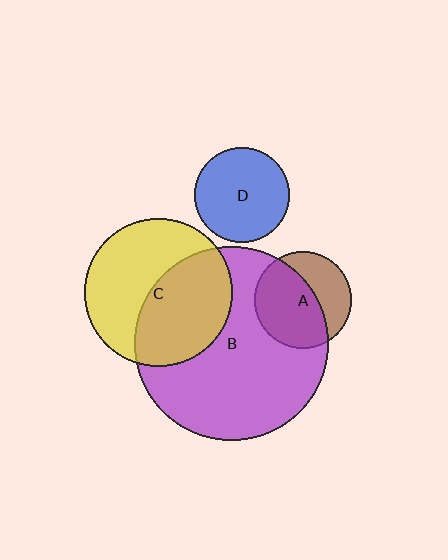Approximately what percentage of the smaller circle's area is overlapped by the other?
Approximately 50%.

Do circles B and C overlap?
Yes.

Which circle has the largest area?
Circle B (purple).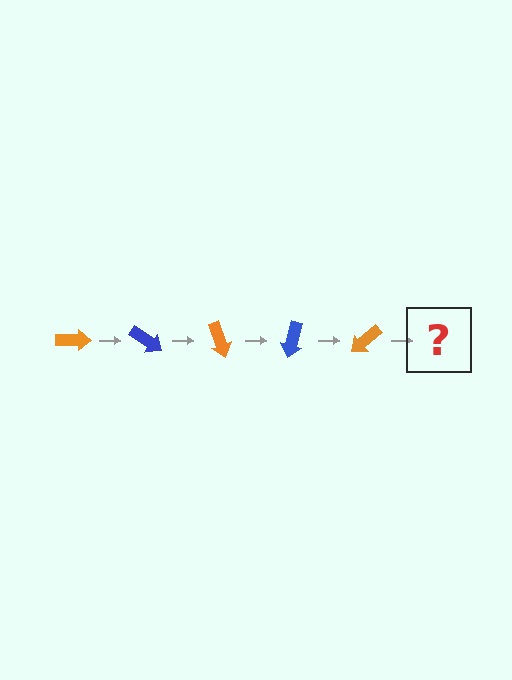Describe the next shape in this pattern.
It should be a blue arrow, rotated 175 degrees from the start.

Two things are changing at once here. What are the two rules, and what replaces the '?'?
The two rules are that it rotates 35 degrees each step and the color cycles through orange and blue. The '?' should be a blue arrow, rotated 175 degrees from the start.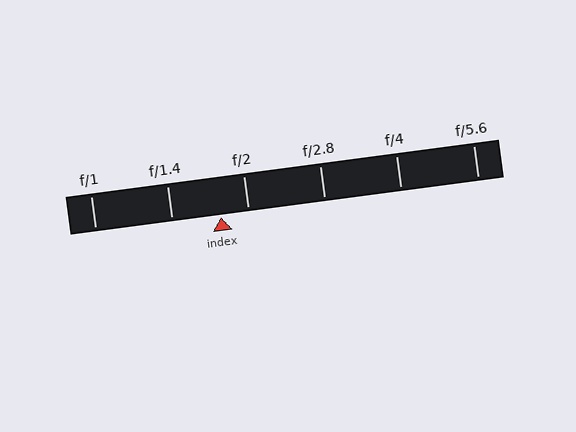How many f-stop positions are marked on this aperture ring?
There are 6 f-stop positions marked.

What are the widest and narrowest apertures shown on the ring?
The widest aperture shown is f/1 and the narrowest is f/5.6.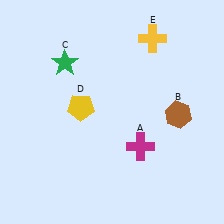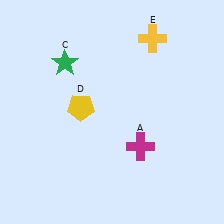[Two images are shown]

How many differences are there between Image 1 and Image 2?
There is 1 difference between the two images.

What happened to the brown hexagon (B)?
The brown hexagon (B) was removed in Image 2. It was in the bottom-right area of Image 1.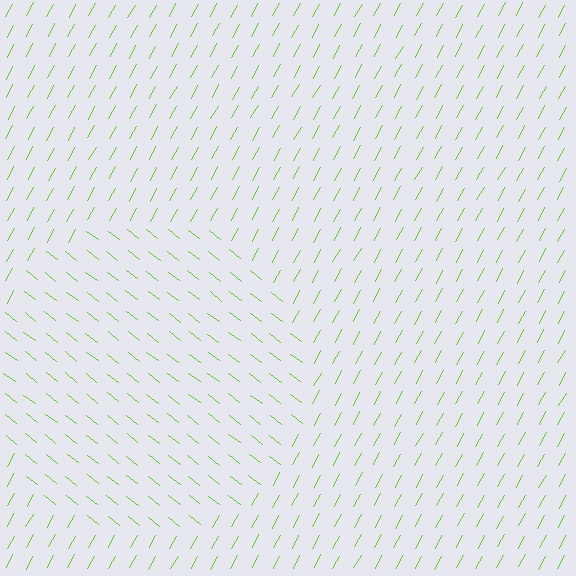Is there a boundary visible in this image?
Yes, there is a texture boundary formed by a change in line orientation.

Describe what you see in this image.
The image is filled with small lime line segments. A circle region in the image has lines oriented differently from the surrounding lines, creating a visible texture boundary.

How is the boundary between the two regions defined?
The boundary is defined purely by a change in line orientation (approximately 81 degrees difference). All lines are the same color and thickness.